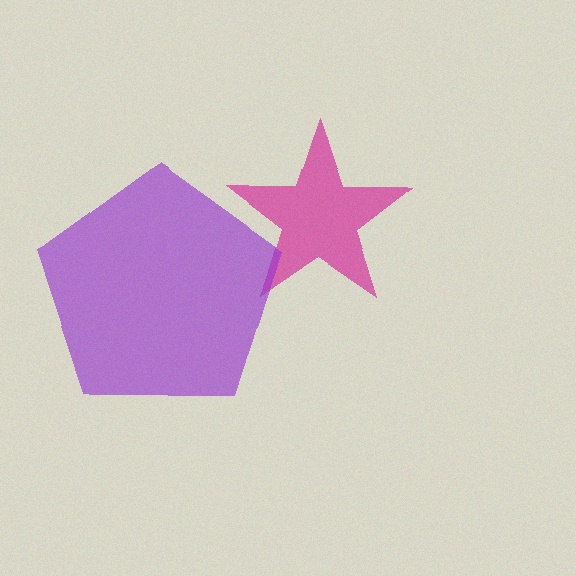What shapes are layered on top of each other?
The layered shapes are: a magenta star, a purple pentagon.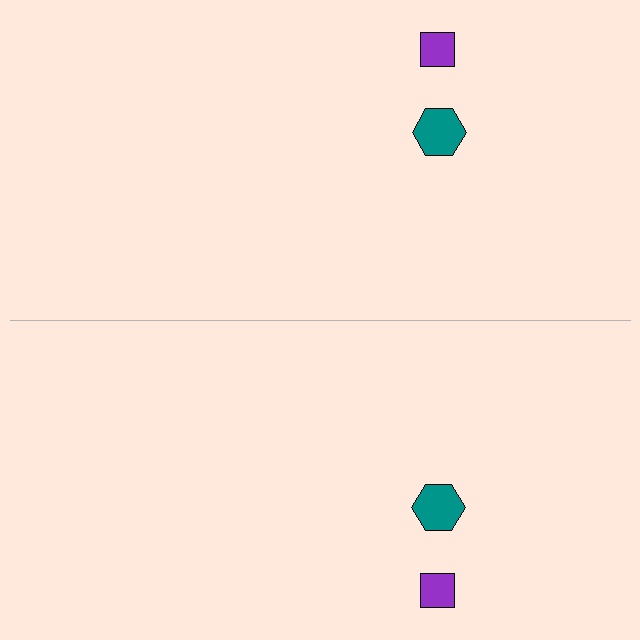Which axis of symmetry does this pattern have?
The pattern has a horizontal axis of symmetry running through the center of the image.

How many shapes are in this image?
There are 4 shapes in this image.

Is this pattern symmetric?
Yes, this pattern has bilateral (reflection) symmetry.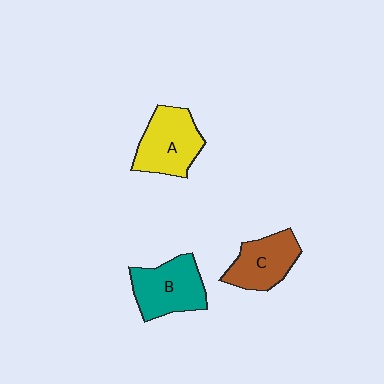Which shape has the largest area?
Shape B (teal).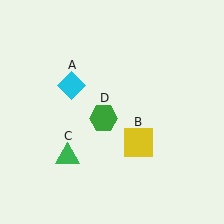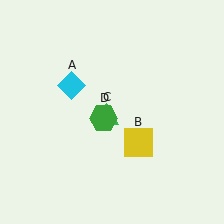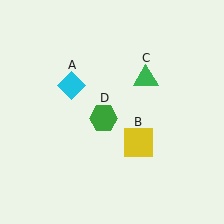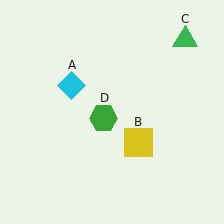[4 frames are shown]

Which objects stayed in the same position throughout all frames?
Cyan diamond (object A) and yellow square (object B) and green hexagon (object D) remained stationary.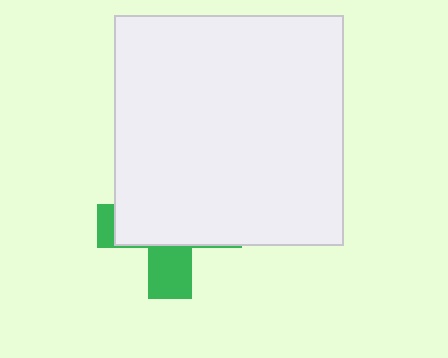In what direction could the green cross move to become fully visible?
The green cross could move down. That would shift it out from behind the white square entirely.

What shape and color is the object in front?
The object in front is a white square.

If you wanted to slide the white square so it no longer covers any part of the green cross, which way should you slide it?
Slide it up — that is the most direct way to separate the two shapes.